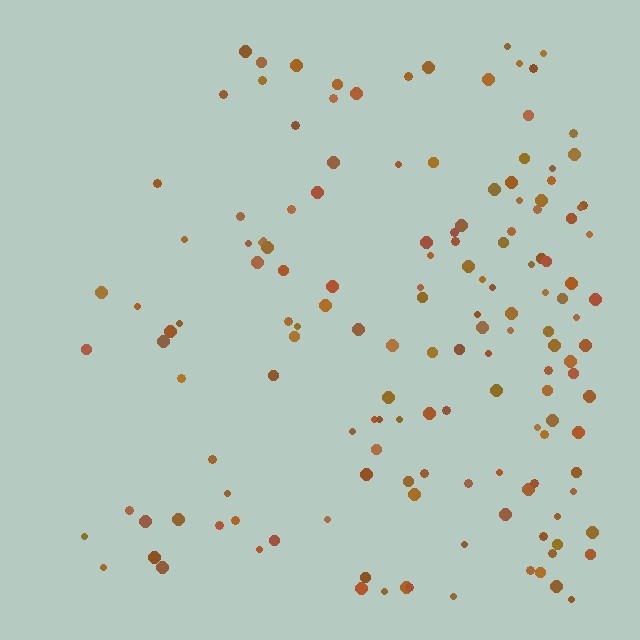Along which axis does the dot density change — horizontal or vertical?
Horizontal.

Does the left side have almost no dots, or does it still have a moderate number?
Still a moderate number, just noticeably fewer than the right.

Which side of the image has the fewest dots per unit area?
The left.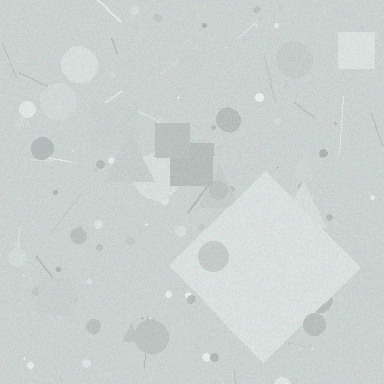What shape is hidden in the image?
A diamond is hidden in the image.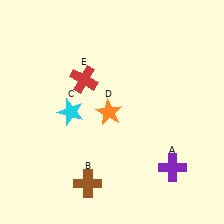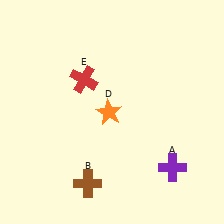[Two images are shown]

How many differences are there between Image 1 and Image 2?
There is 1 difference between the two images.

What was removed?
The cyan star (C) was removed in Image 2.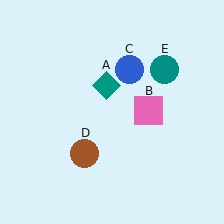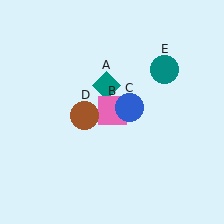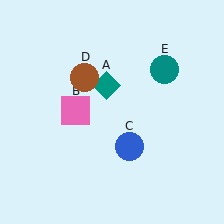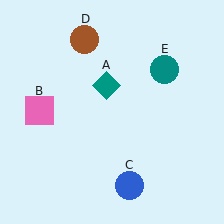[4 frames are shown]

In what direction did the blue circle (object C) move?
The blue circle (object C) moved down.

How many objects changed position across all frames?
3 objects changed position: pink square (object B), blue circle (object C), brown circle (object D).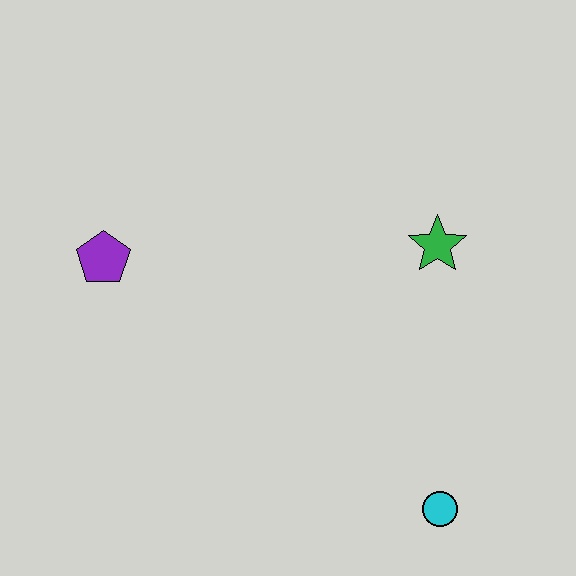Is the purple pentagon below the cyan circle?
No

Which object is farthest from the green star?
The purple pentagon is farthest from the green star.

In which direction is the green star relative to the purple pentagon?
The green star is to the right of the purple pentagon.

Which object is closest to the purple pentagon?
The green star is closest to the purple pentagon.